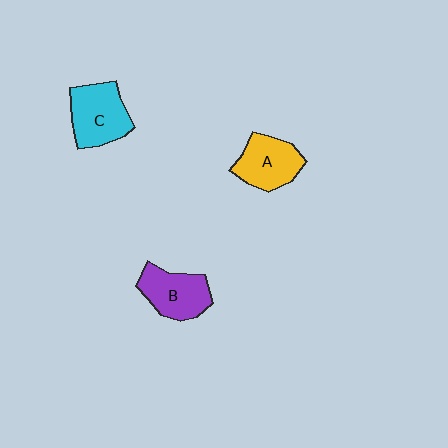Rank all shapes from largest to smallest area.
From largest to smallest: C (cyan), B (purple), A (yellow).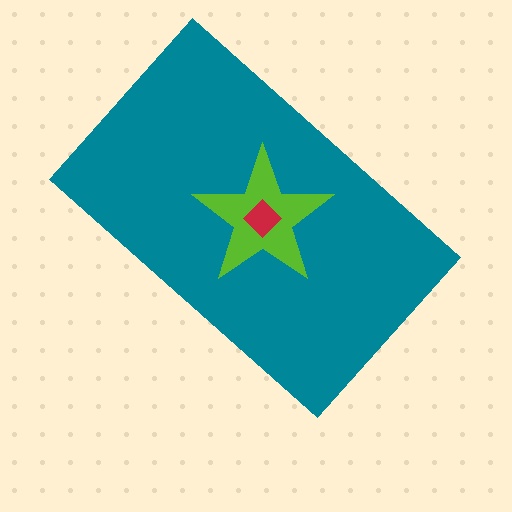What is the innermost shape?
The red diamond.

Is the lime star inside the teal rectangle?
Yes.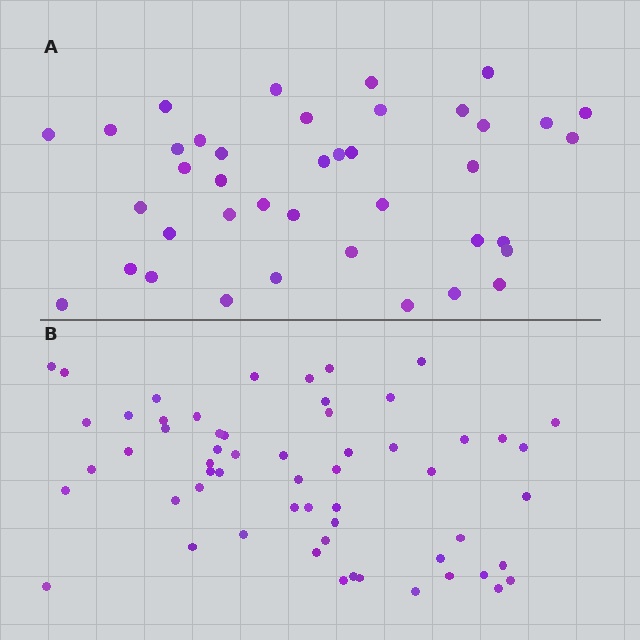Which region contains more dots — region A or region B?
Region B (the bottom region) has more dots.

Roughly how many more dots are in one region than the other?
Region B has approximately 20 more dots than region A.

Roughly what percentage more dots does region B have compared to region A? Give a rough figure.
About 45% more.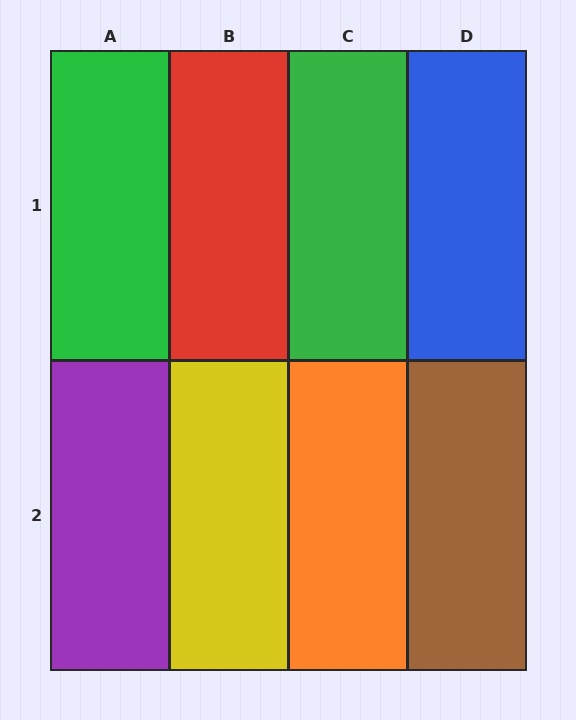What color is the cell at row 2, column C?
Orange.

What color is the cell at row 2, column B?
Yellow.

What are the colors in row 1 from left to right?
Green, red, green, blue.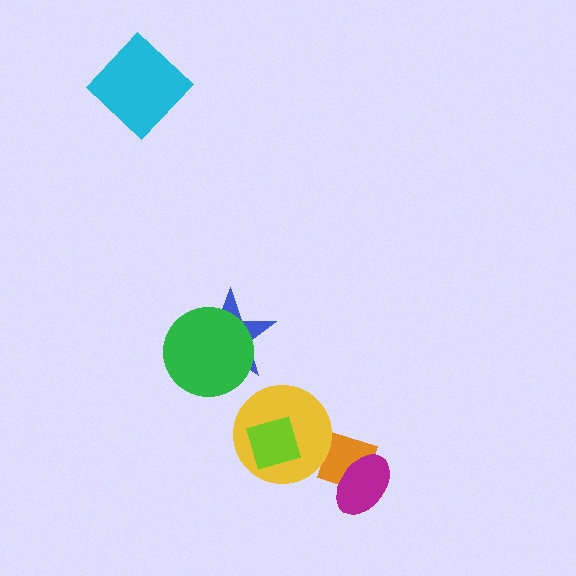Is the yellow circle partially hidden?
Yes, it is partially covered by another shape.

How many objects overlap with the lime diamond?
1 object overlaps with the lime diamond.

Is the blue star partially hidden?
Yes, it is partially covered by another shape.